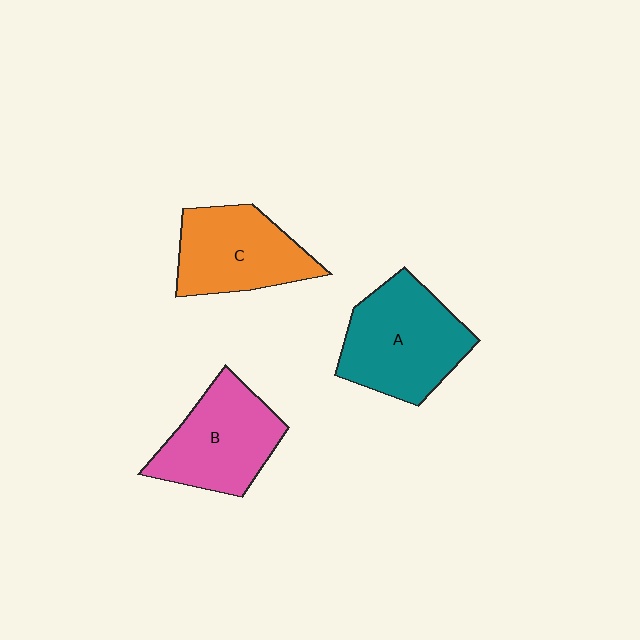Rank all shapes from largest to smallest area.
From largest to smallest: A (teal), B (pink), C (orange).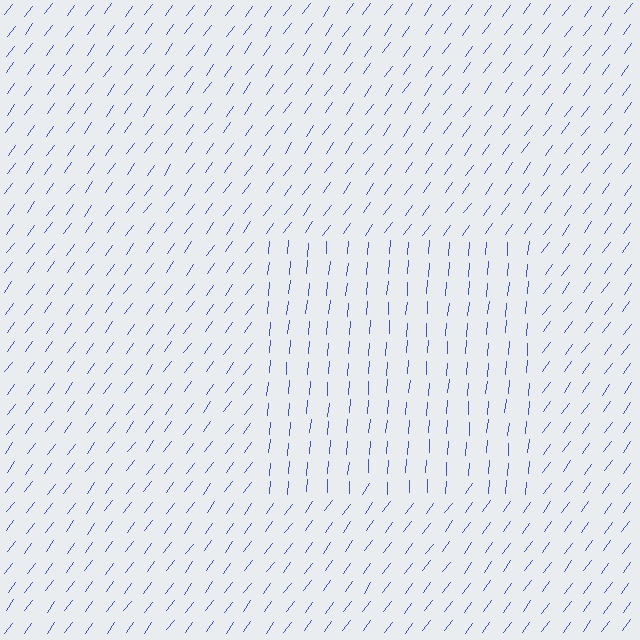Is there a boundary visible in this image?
Yes, there is a texture boundary formed by a change in line orientation.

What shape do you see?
I see a rectangle.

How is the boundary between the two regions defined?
The boundary is defined purely by a change in line orientation (approximately 32 degrees difference). All lines are the same color and thickness.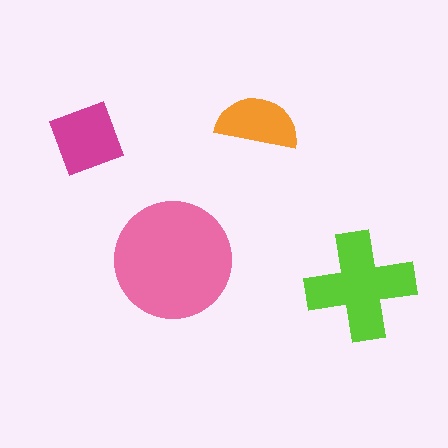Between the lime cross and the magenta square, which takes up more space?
The lime cross.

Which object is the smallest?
The orange semicircle.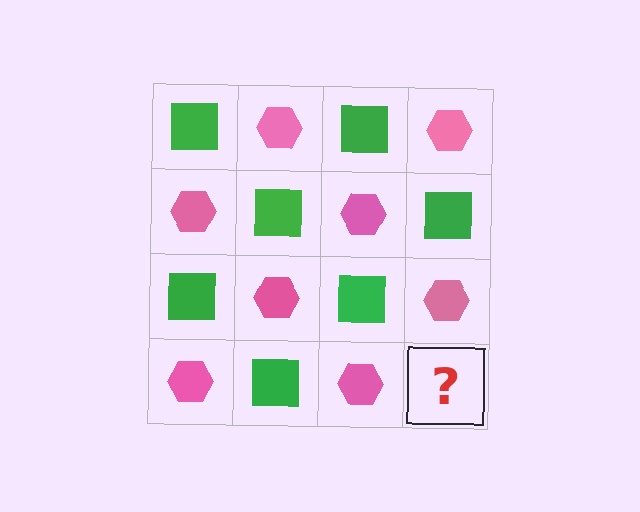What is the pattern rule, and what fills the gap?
The rule is that it alternates green square and pink hexagon in a checkerboard pattern. The gap should be filled with a green square.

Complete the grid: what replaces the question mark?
The question mark should be replaced with a green square.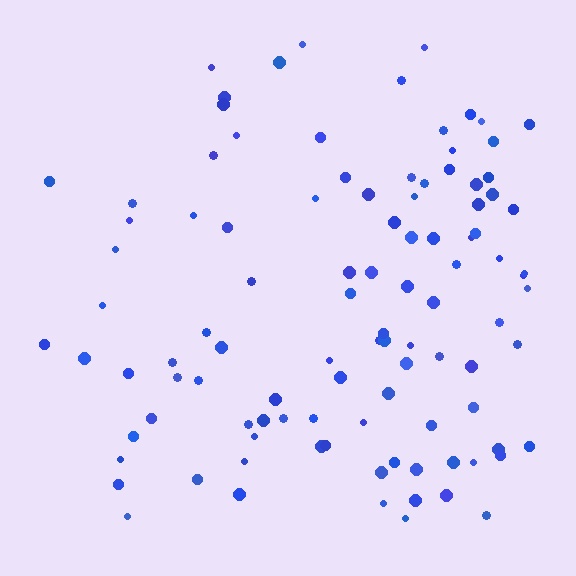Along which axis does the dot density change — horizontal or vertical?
Horizontal.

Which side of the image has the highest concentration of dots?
The right.